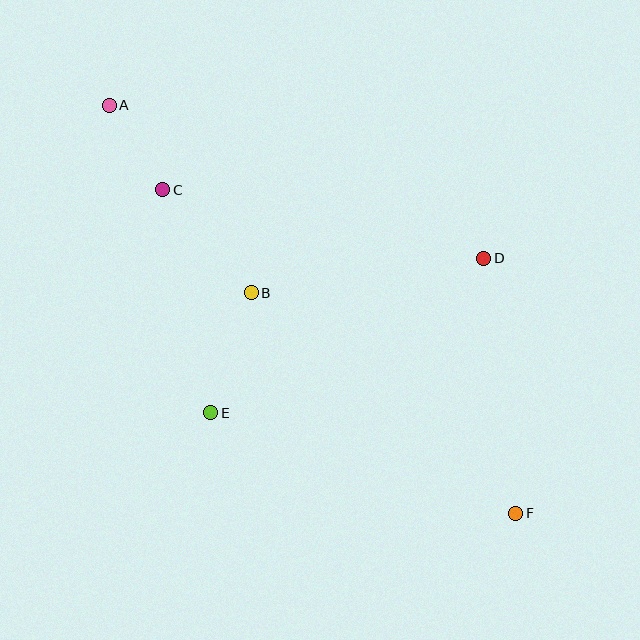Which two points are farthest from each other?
Points A and F are farthest from each other.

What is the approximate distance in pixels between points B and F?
The distance between B and F is approximately 344 pixels.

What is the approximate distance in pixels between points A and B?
The distance between A and B is approximately 235 pixels.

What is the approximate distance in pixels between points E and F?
The distance between E and F is approximately 321 pixels.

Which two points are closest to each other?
Points A and C are closest to each other.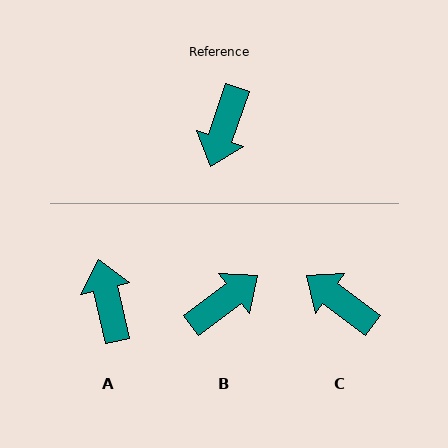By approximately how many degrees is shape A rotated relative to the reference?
Approximately 148 degrees clockwise.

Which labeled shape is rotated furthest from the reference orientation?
A, about 148 degrees away.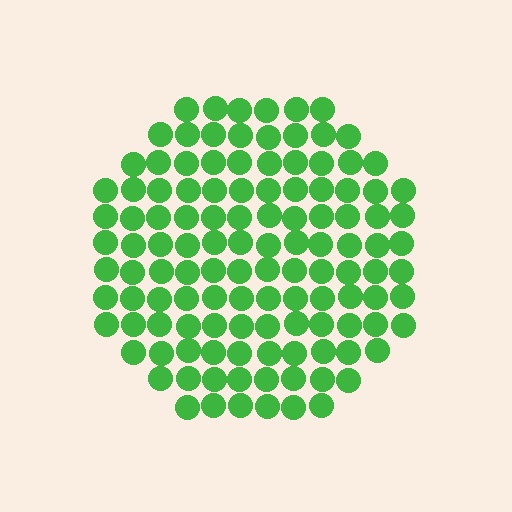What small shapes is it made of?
It is made of small circles.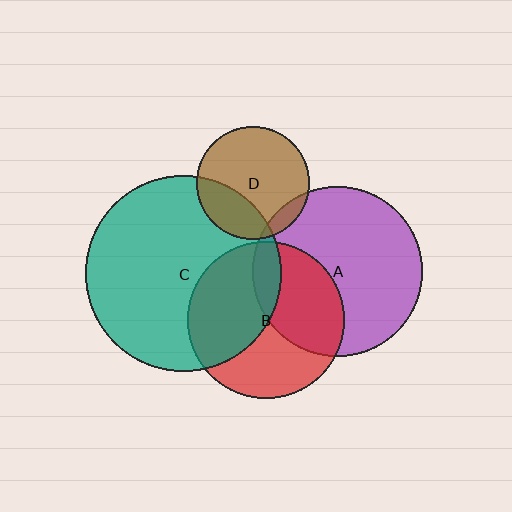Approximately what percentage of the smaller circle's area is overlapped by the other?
Approximately 25%.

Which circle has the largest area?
Circle C (teal).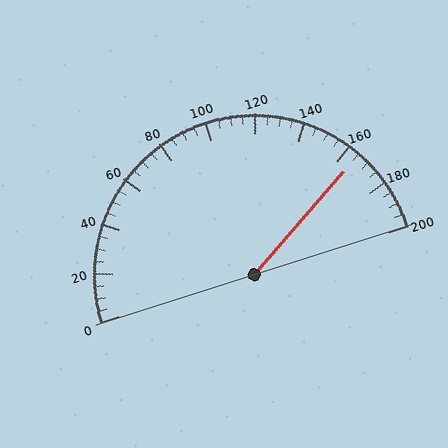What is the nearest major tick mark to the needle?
The nearest major tick mark is 160.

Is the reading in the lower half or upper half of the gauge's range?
The reading is in the upper half of the range (0 to 200).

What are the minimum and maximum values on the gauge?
The gauge ranges from 0 to 200.